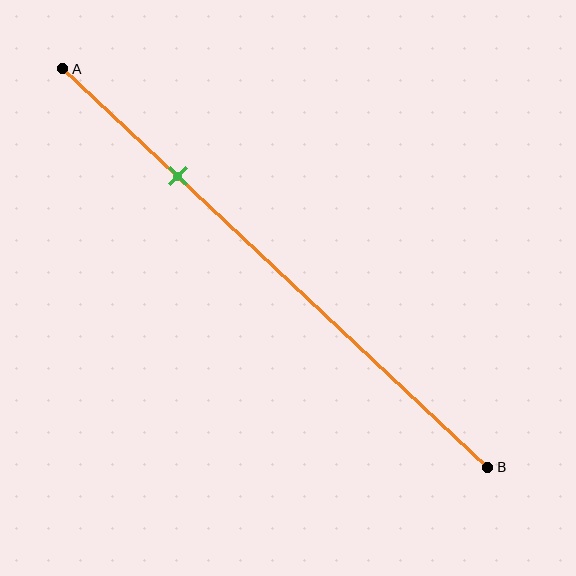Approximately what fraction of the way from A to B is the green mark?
The green mark is approximately 25% of the way from A to B.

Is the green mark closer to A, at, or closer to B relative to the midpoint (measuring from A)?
The green mark is closer to point A than the midpoint of segment AB.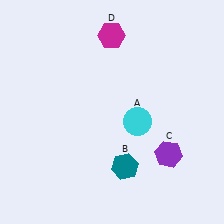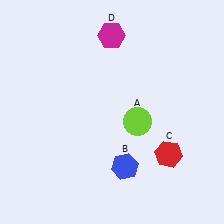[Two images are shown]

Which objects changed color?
A changed from cyan to lime. B changed from teal to blue. C changed from purple to red.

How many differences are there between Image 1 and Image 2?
There are 3 differences between the two images.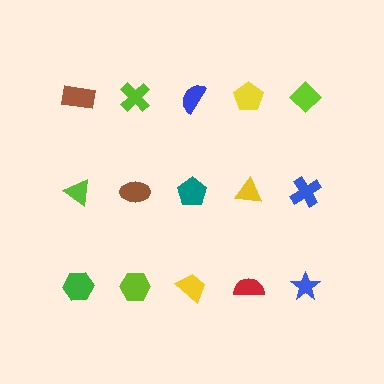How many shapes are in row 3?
5 shapes.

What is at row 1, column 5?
A lime diamond.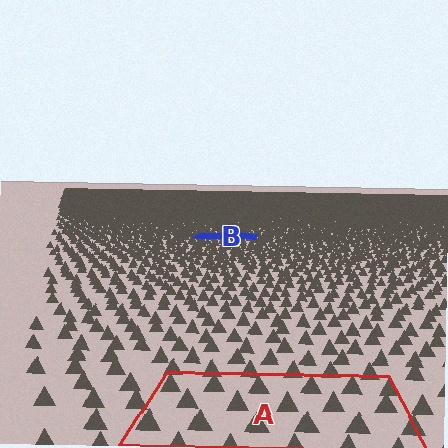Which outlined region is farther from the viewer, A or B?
Region B is farther from the viewer — the texture elements inside it appear smaller and more densely packed.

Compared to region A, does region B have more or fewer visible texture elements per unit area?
Region B has more texture elements per unit area — they are packed more densely because it is farther away.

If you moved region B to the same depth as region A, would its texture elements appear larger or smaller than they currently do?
They would appear larger. At a closer depth, the same texture elements are projected at a bigger on-screen size.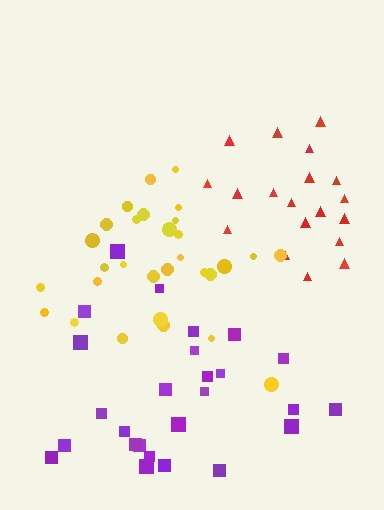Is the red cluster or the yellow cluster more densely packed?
Yellow.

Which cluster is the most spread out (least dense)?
Purple.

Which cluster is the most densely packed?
Yellow.